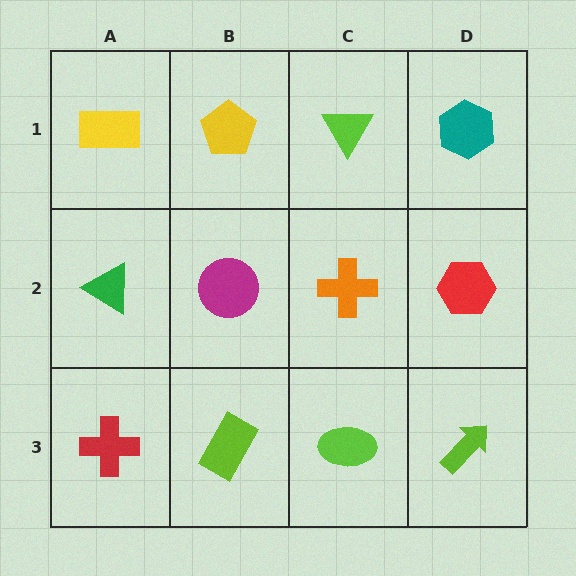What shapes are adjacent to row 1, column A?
A green triangle (row 2, column A), a yellow pentagon (row 1, column B).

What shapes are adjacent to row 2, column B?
A yellow pentagon (row 1, column B), a lime rectangle (row 3, column B), a green triangle (row 2, column A), an orange cross (row 2, column C).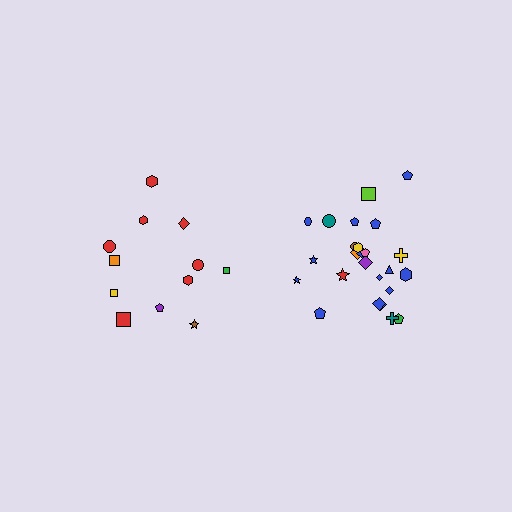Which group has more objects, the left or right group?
The right group.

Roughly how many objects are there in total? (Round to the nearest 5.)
Roughly 35 objects in total.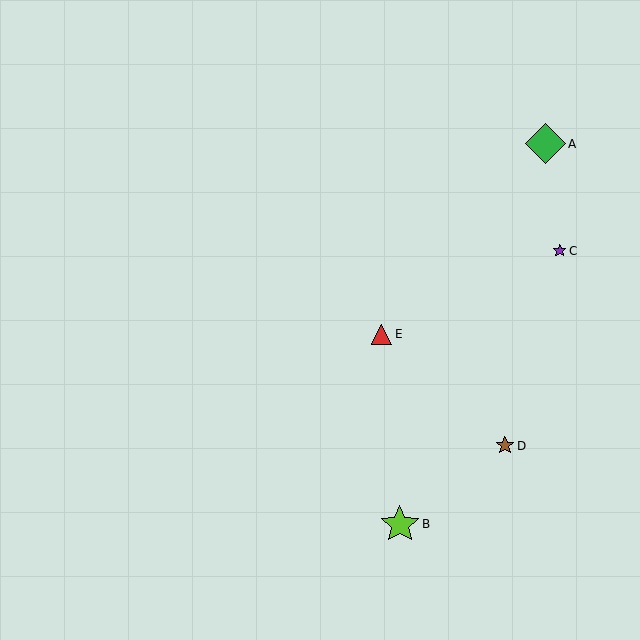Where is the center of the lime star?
The center of the lime star is at (400, 524).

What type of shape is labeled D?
Shape D is a brown star.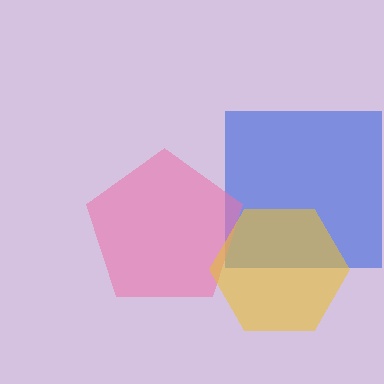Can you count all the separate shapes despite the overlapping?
Yes, there are 3 separate shapes.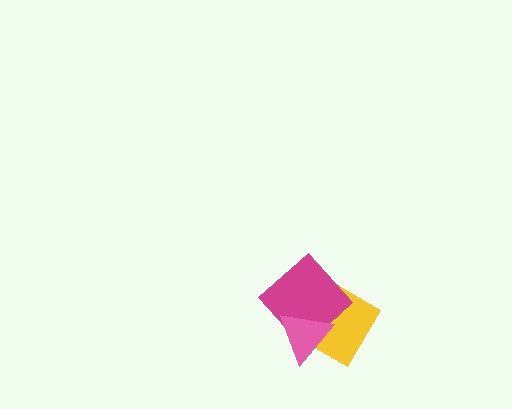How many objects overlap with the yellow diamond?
2 objects overlap with the yellow diamond.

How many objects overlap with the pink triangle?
2 objects overlap with the pink triangle.